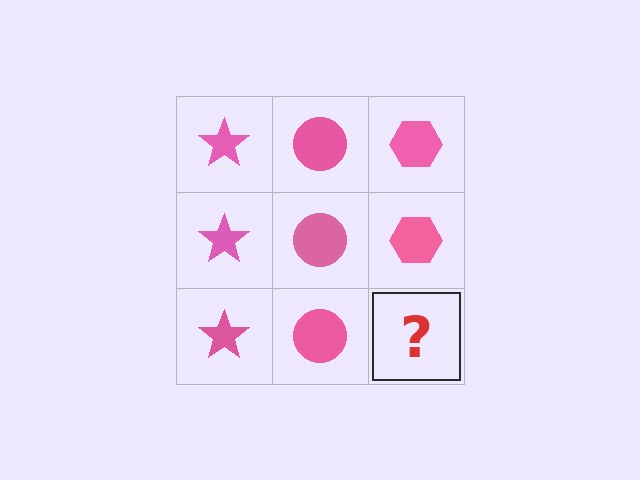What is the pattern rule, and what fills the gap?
The rule is that each column has a consistent shape. The gap should be filled with a pink hexagon.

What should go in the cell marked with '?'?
The missing cell should contain a pink hexagon.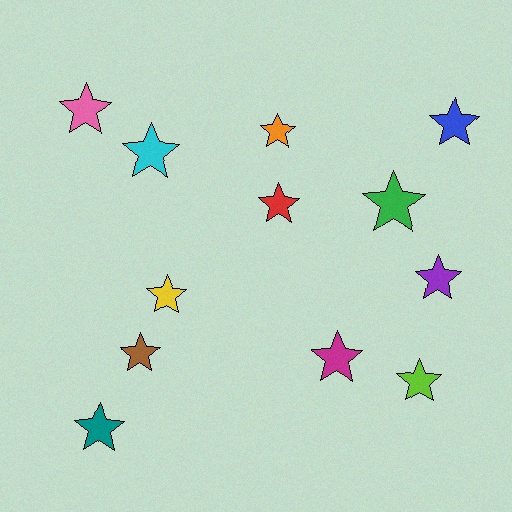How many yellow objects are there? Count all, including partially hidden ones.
There is 1 yellow object.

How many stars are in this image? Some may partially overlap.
There are 12 stars.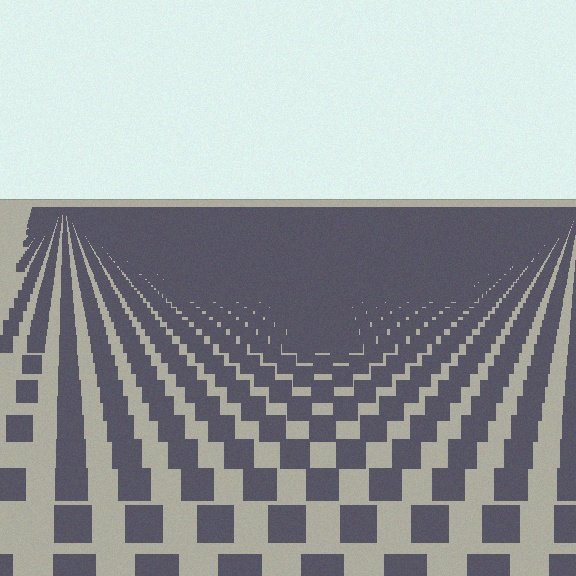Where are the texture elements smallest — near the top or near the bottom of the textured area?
Near the top.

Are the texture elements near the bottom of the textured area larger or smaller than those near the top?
Larger. Near the bottom, elements are closer to the viewer and appear at a bigger on-screen size.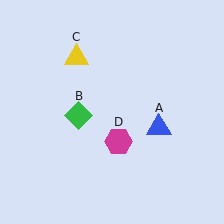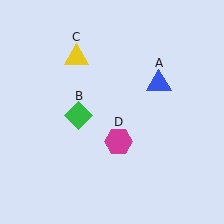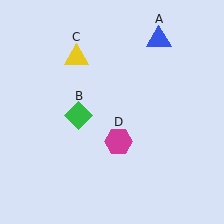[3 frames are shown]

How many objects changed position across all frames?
1 object changed position: blue triangle (object A).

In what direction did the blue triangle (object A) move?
The blue triangle (object A) moved up.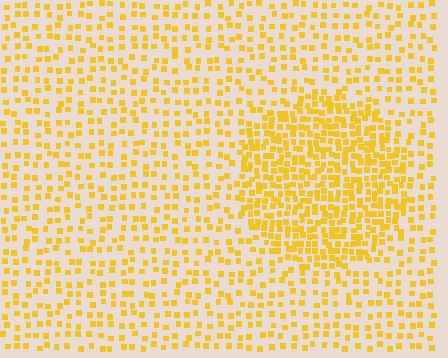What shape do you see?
I see a circle.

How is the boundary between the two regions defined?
The boundary is defined by a change in element density (approximately 2.2x ratio). All elements are the same color, size, and shape.